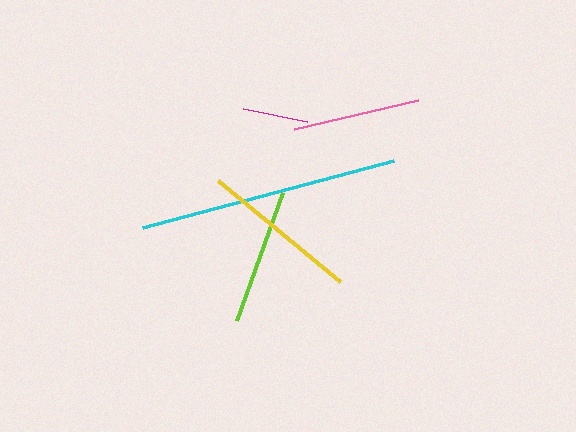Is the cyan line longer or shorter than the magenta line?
The cyan line is longer than the magenta line.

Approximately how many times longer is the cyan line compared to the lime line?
The cyan line is approximately 1.9 times the length of the lime line.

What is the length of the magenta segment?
The magenta segment is approximately 65 pixels long.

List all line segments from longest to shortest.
From longest to shortest: cyan, yellow, lime, pink, magenta.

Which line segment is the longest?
The cyan line is the longest at approximately 259 pixels.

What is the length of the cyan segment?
The cyan segment is approximately 259 pixels long.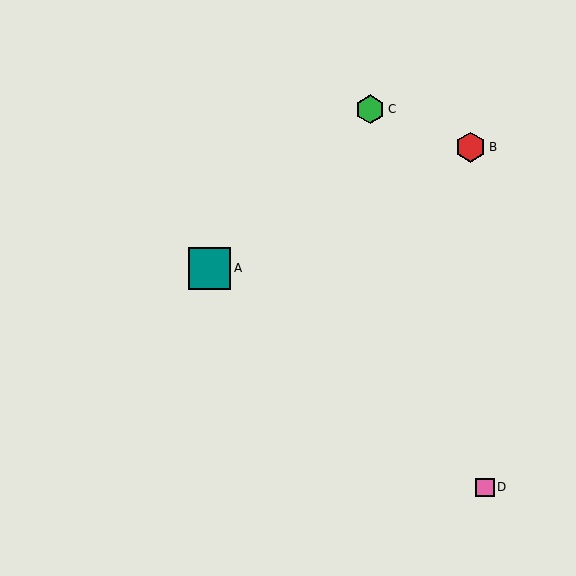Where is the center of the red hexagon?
The center of the red hexagon is at (471, 147).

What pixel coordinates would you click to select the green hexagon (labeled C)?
Click at (370, 109) to select the green hexagon C.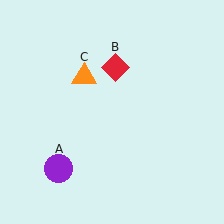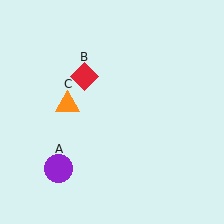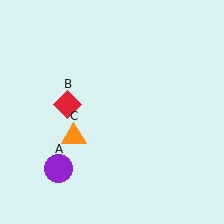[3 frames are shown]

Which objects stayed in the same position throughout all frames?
Purple circle (object A) remained stationary.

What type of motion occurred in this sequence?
The red diamond (object B), orange triangle (object C) rotated counterclockwise around the center of the scene.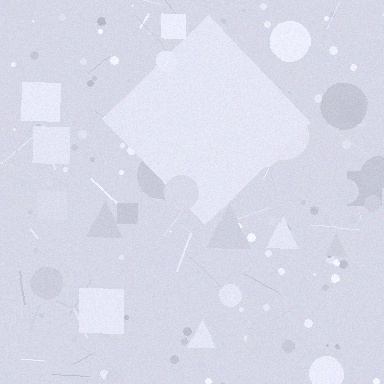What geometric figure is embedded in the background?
A diamond is embedded in the background.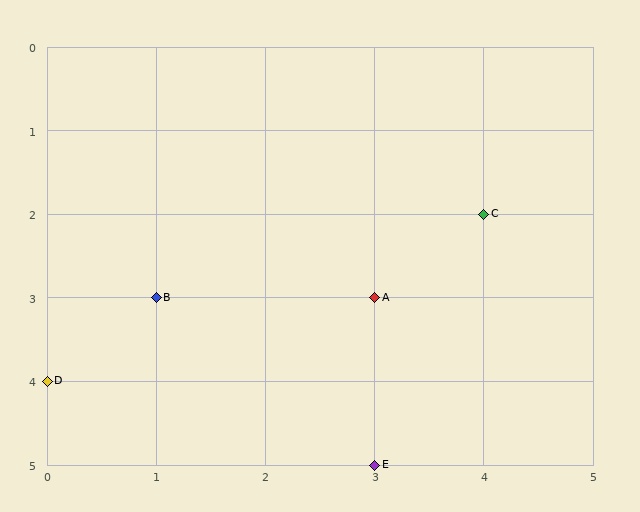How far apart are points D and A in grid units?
Points D and A are 3 columns and 1 row apart (about 3.2 grid units diagonally).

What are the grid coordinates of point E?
Point E is at grid coordinates (3, 5).